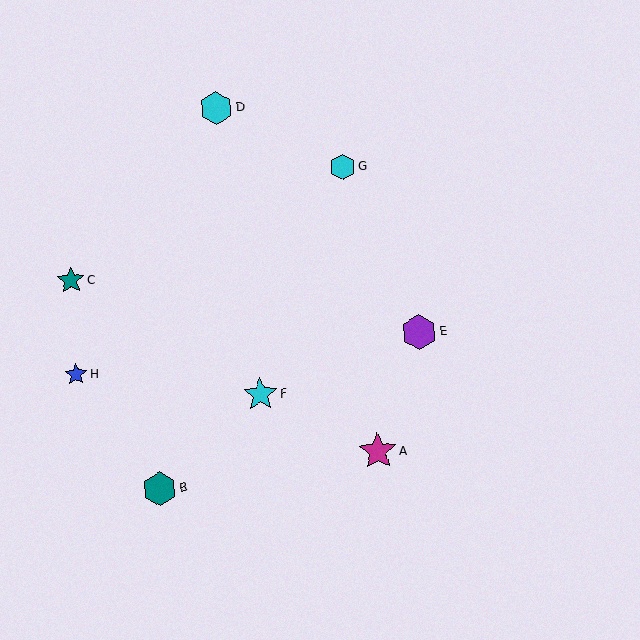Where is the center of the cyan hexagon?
The center of the cyan hexagon is at (216, 108).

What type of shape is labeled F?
Shape F is a cyan star.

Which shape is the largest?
The magenta star (labeled A) is the largest.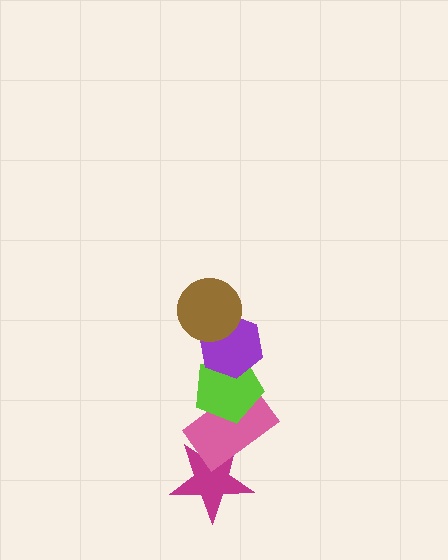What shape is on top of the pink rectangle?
The lime pentagon is on top of the pink rectangle.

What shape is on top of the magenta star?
The pink rectangle is on top of the magenta star.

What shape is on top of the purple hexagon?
The brown circle is on top of the purple hexagon.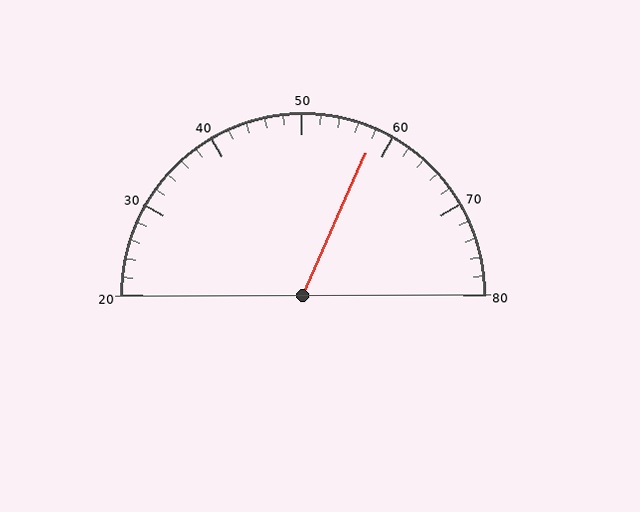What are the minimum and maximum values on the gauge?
The gauge ranges from 20 to 80.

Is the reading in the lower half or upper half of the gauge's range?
The reading is in the upper half of the range (20 to 80).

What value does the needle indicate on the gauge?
The needle indicates approximately 58.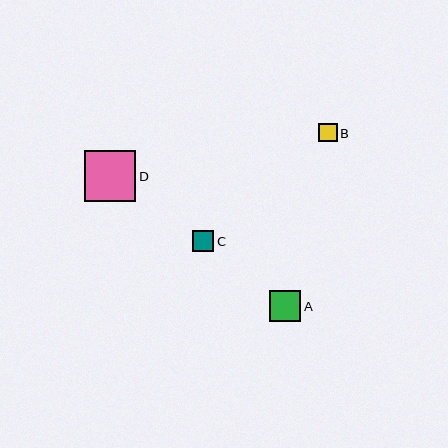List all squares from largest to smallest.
From largest to smallest: D, A, C, B.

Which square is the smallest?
Square B is the smallest with a size of approximately 18 pixels.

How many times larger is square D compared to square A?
Square D is approximately 1.7 times the size of square A.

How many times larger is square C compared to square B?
Square C is approximately 1.2 times the size of square B.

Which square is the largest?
Square D is the largest with a size of approximately 51 pixels.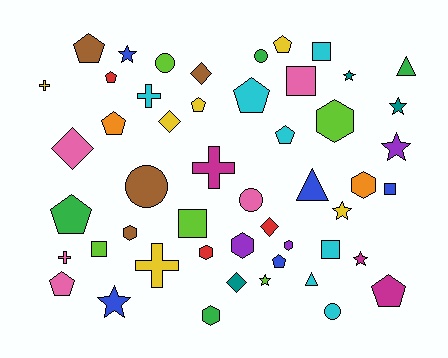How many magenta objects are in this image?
There are 3 magenta objects.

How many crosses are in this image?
There are 5 crosses.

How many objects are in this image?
There are 50 objects.